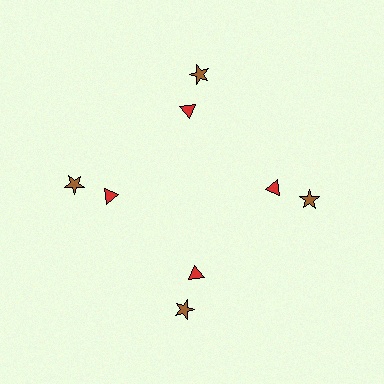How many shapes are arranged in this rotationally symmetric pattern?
There are 8 shapes, arranged in 4 groups of 2.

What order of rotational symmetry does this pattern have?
This pattern has 4-fold rotational symmetry.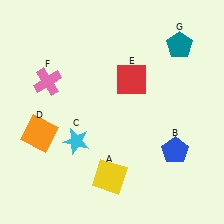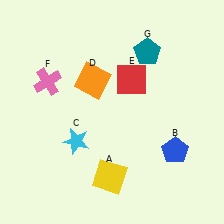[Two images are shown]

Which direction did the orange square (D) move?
The orange square (D) moved right.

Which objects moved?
The objects that moved are: the orange square (D), the teal pentagon (G).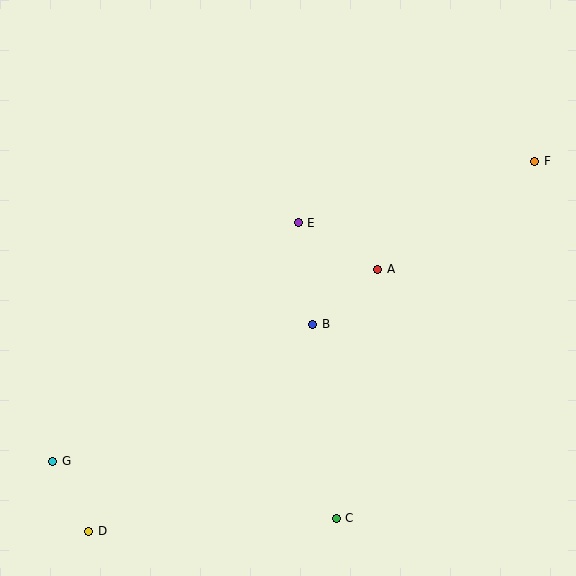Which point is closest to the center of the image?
Point B at (313, 324) is closest to the center.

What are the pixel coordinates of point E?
Point E is at (298, 223).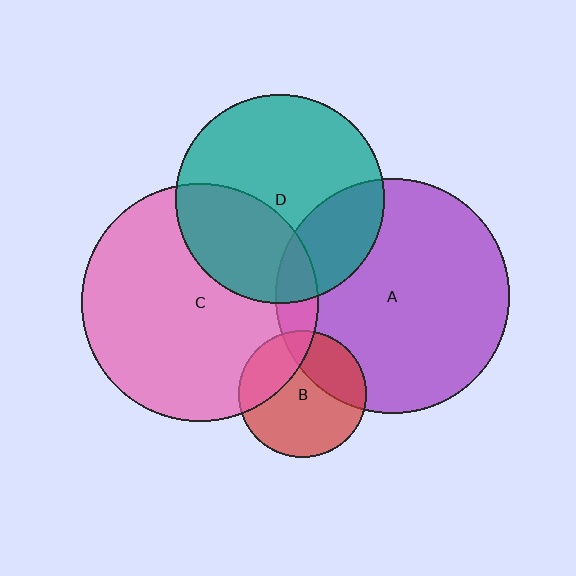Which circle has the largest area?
Circle C (pink).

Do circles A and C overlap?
Yes.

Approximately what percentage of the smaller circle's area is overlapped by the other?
Approximately 10%.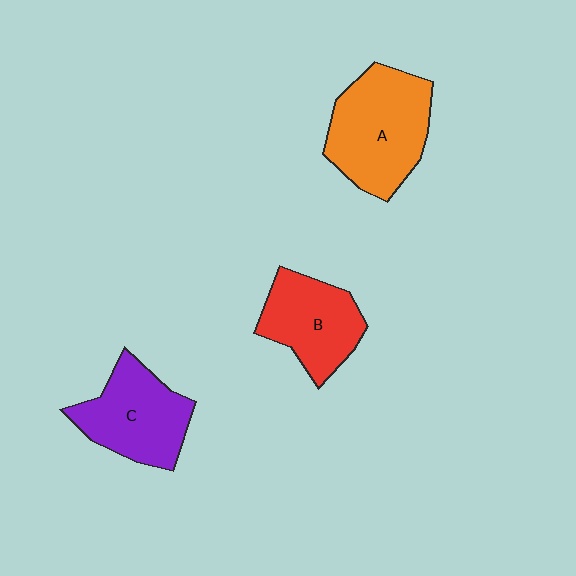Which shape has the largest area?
Shape A (orange).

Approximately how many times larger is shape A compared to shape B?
Approximately 1.3 times.